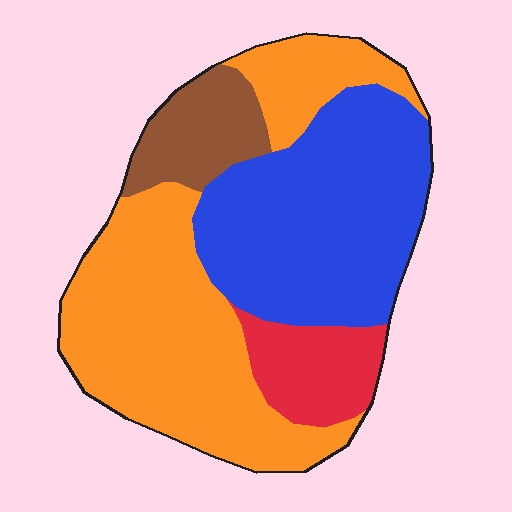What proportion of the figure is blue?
Blue takes up about one third (1/3) of the figure.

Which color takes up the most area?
Orange, at roughly 45%.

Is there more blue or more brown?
Blue.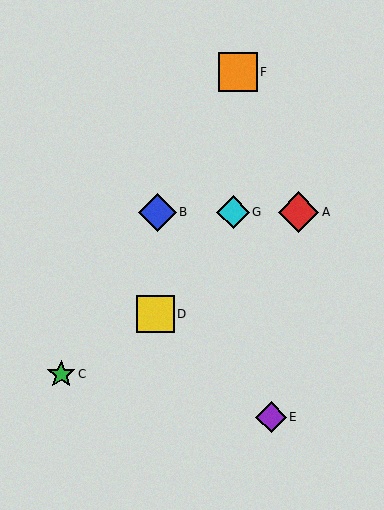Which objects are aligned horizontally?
Objects A, B, G are aligned horizontally.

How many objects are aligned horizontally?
3 objects (A, B, G) are aligned horizontally.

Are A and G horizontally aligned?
Yes, both are at y≈212.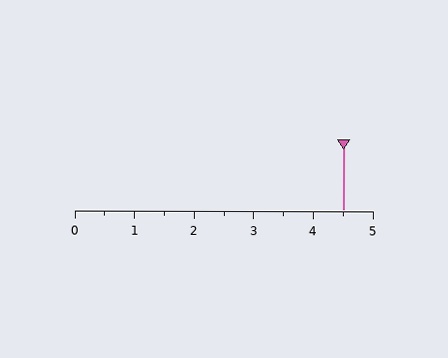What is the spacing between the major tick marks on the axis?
The major ticks are spaced 1 apart.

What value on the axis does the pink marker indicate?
The marker indicates approximately 4.5.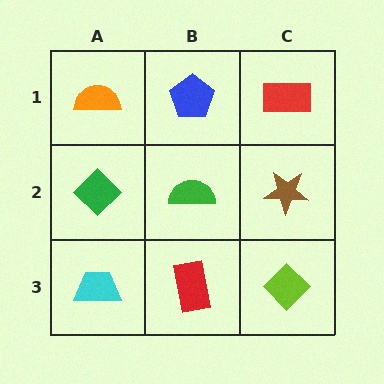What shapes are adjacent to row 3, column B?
A green semicircle (row 2, column B), a cyan trapezoid (row 3, column A), a lime diamond (row 3, column C).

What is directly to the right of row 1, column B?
A red rectangle.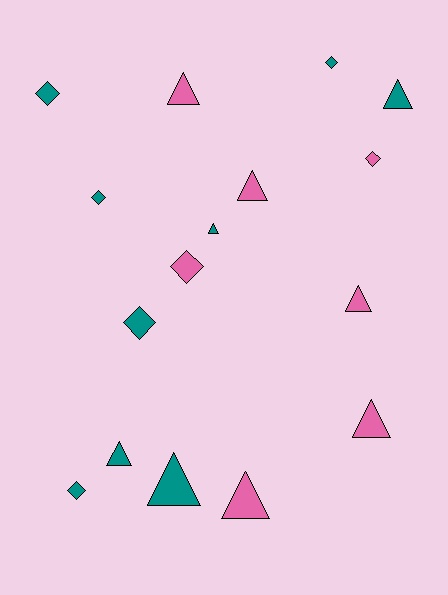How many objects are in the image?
There are 16 objects.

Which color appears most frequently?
Teal, with 9 objects.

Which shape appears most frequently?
Triangle, with 9 objects.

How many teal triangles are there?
There are 4 teal triangles.